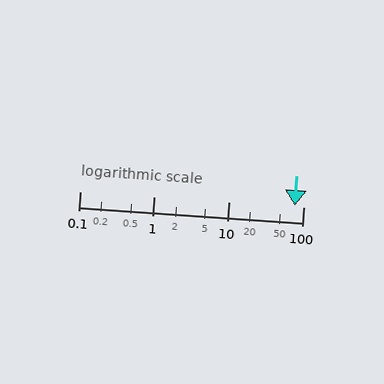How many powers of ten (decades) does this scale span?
The scale spans 3 decades, from 0.1 to 100.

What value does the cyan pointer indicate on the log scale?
The pointer indicates approximately 78.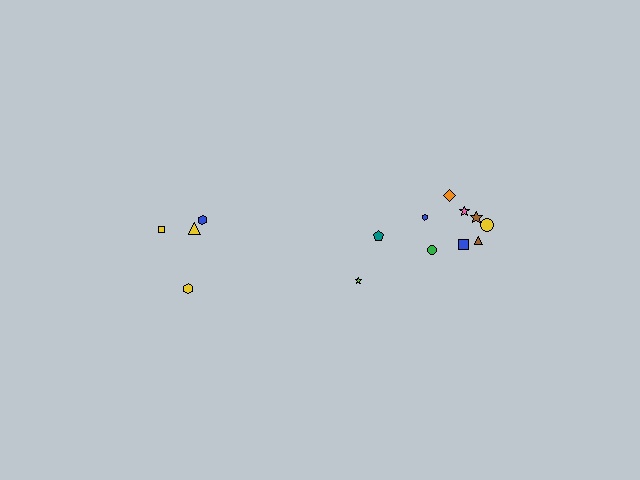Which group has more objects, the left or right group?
The right group.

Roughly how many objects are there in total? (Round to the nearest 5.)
Roughly 15 objects in total.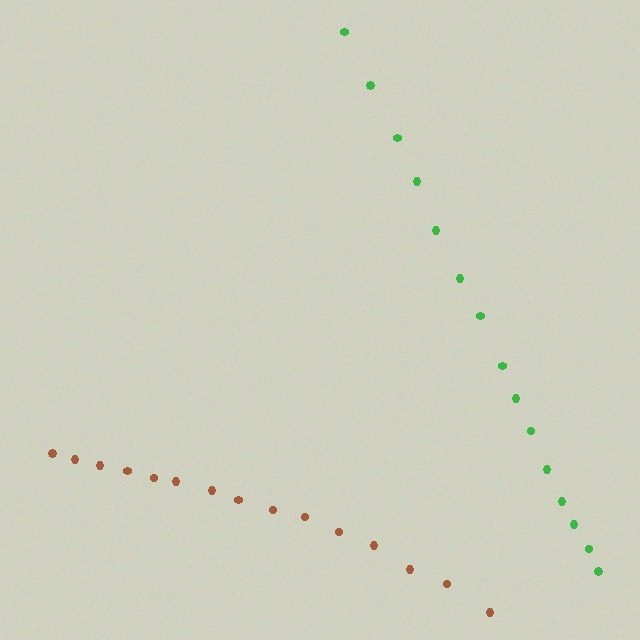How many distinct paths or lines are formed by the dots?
There are 2 distinct paths.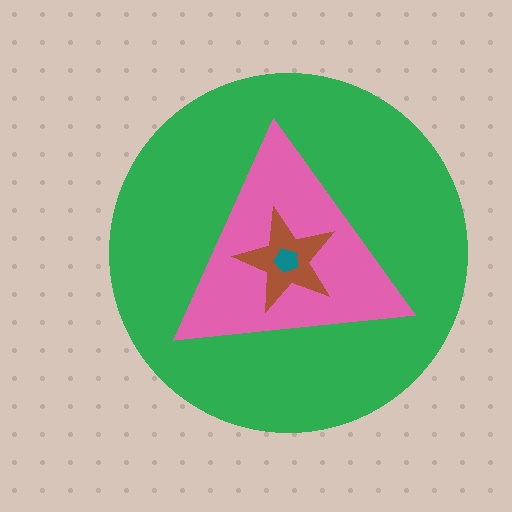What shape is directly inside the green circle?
The pink triangle.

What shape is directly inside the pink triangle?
The brown star.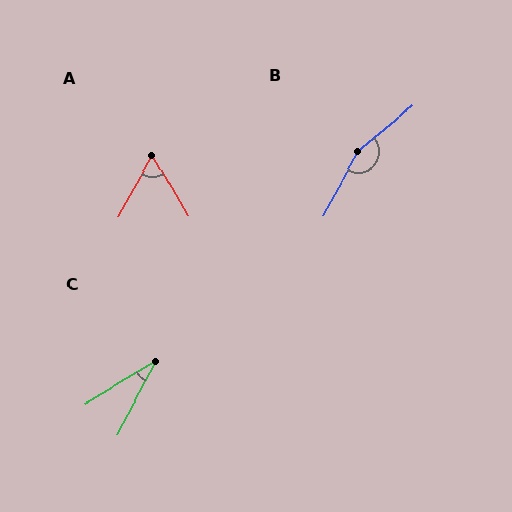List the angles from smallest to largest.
C (31°), A (59°), B (158°).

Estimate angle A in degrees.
Approximately 59 degrees.